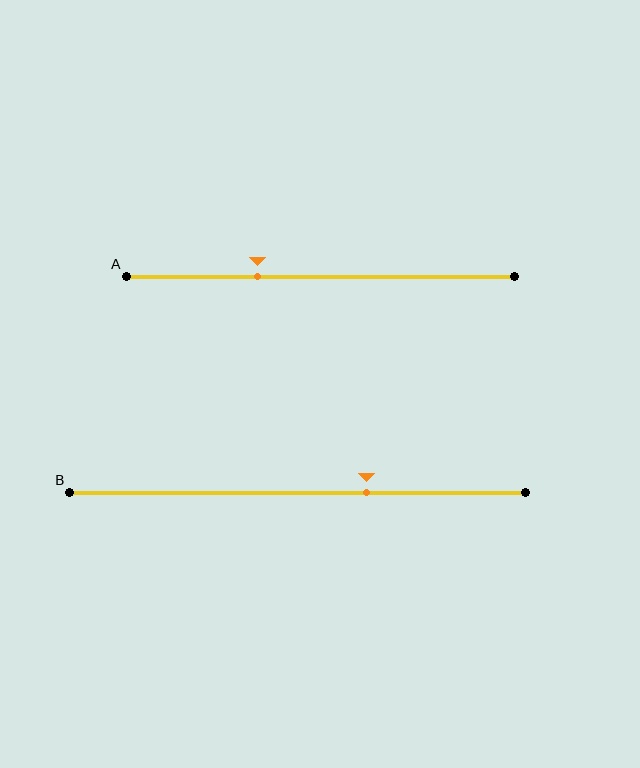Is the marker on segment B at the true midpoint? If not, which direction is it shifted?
No, the marker on segment B is shifted to the right by about 15% of the segment length.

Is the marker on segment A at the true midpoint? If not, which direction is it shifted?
No, the marker on segment A is shifted to the left by about 16% of the segment length.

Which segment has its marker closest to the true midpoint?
Segment B has its marker closest to the true midpoint.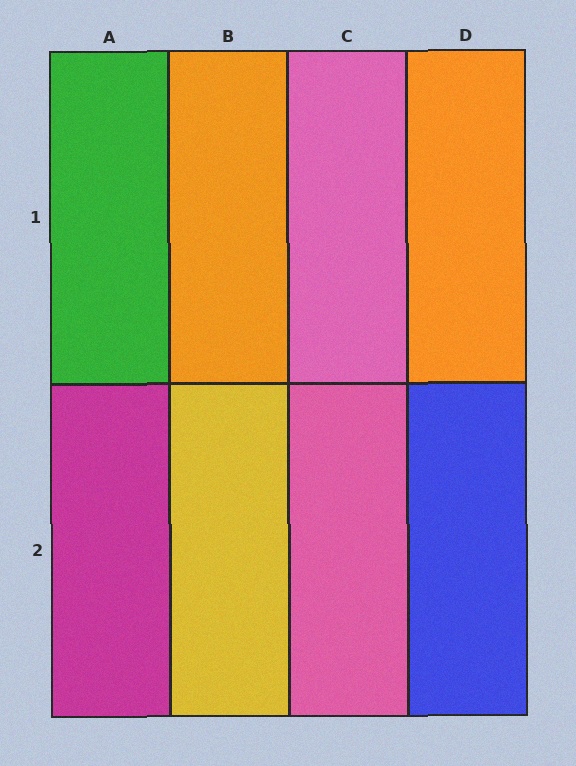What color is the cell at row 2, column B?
Yellow.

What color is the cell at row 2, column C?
Pink.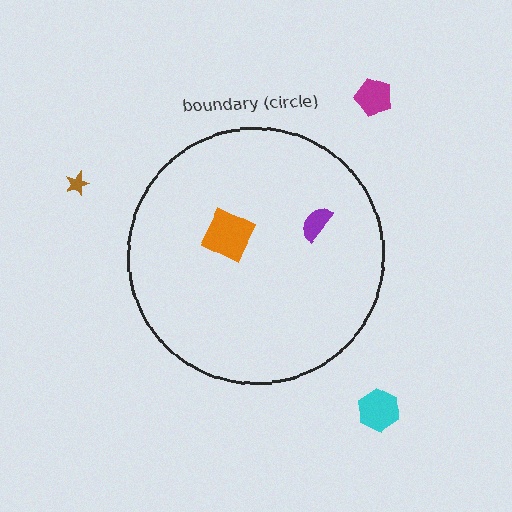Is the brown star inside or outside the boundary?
Outside.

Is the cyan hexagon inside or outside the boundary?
Outside.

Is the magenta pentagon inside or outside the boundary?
Outside.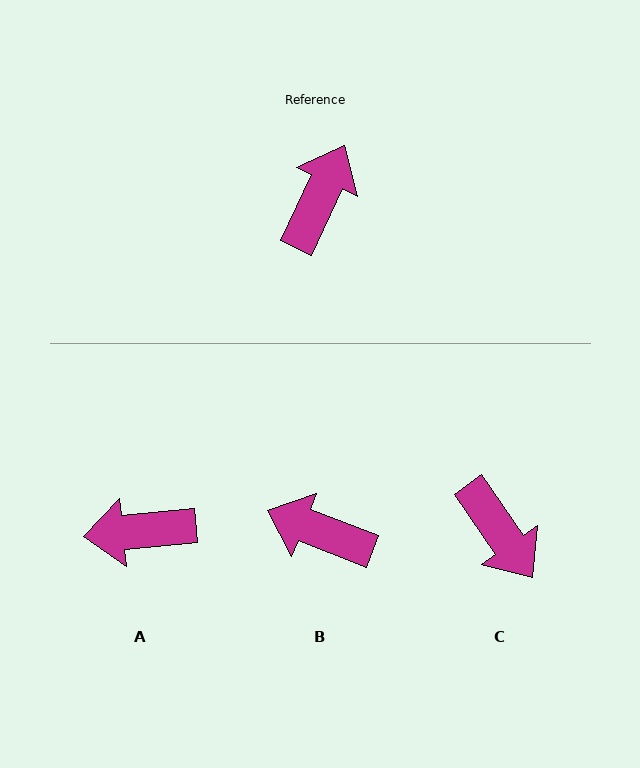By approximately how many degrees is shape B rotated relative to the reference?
Approximately 94 degrees counter-clockwise.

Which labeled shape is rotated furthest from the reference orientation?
A, about 121 degrees away.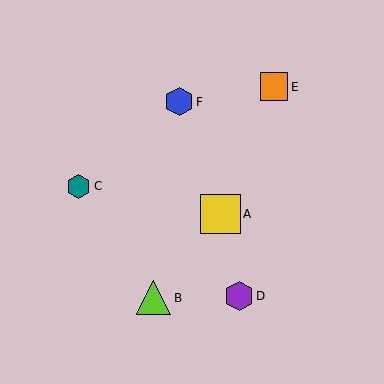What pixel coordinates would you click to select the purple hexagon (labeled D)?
Click at (239, 296) to select the purple hexagon D.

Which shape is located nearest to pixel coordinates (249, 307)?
The purple hexagon (labeled D) at (239, 296) is nearest to that location.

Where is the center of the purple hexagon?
The center of the purple hexagon is at (239, 296).